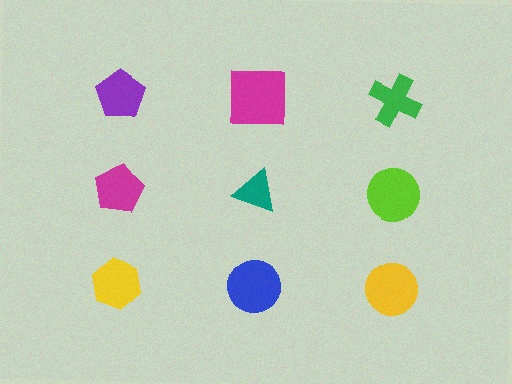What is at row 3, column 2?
A blue circle.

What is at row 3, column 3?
A yellow circle.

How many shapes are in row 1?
3 shapes.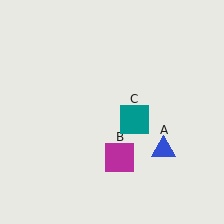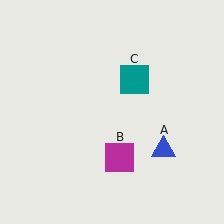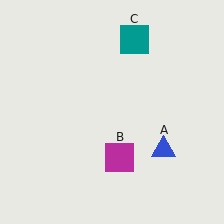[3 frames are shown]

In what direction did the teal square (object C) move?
The teal square (object C) moved up.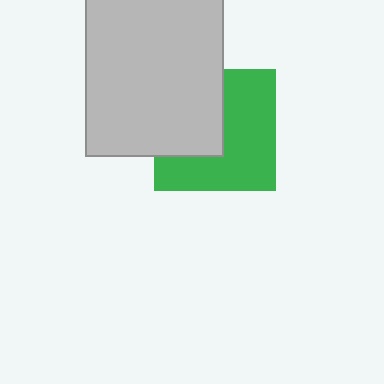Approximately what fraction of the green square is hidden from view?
Roughly 41% of the green square is hidden behind the light gray rectangle.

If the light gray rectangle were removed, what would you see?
You would see the complete green square.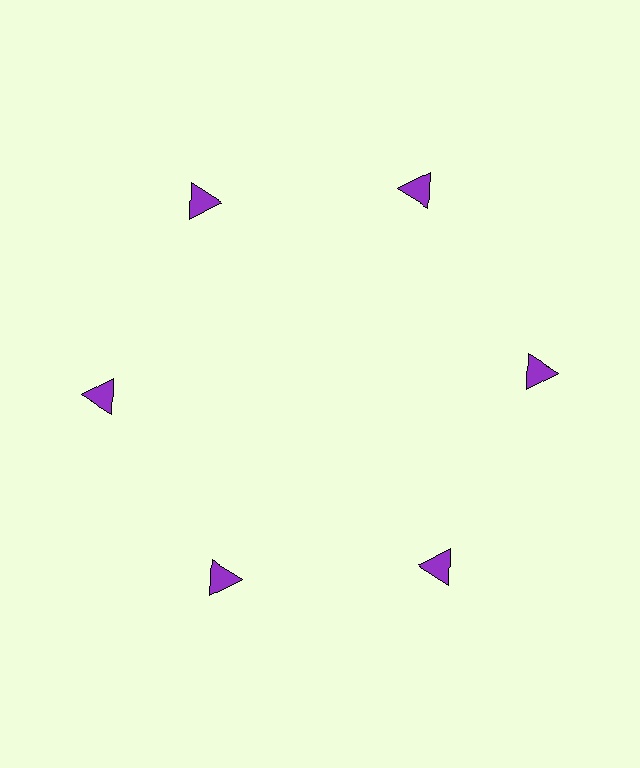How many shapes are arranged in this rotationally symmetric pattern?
There are 6 shapes, arranged in 6 groups of 1.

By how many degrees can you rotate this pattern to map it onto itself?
The pattern maps onto itself every 60 degrees of rotation.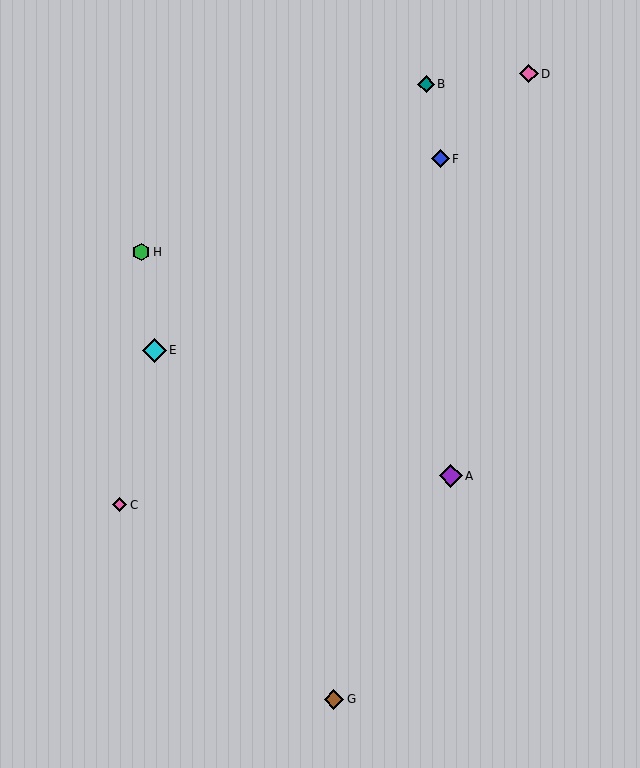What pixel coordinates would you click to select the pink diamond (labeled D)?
Click at (529, 74) to select the pink diamond D.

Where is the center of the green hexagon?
The center of the green hexagon is at (141, 252).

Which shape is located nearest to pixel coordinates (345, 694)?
The brown diamond (labeled G) at (334, 699) is nearest to that location.